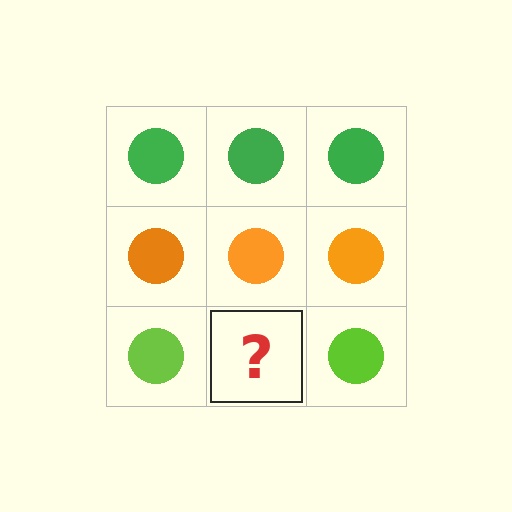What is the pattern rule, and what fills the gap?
The rule is that each row has a consistent color. The gap should be filled with a lime circle.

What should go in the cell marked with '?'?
The missing cell should contain a lime circle.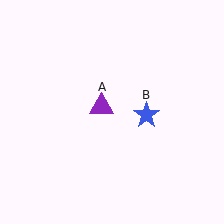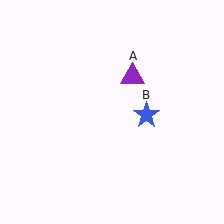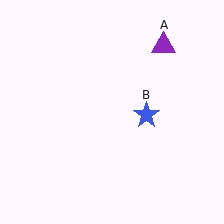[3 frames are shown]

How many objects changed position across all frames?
1 object changed position: purple triangle (object A).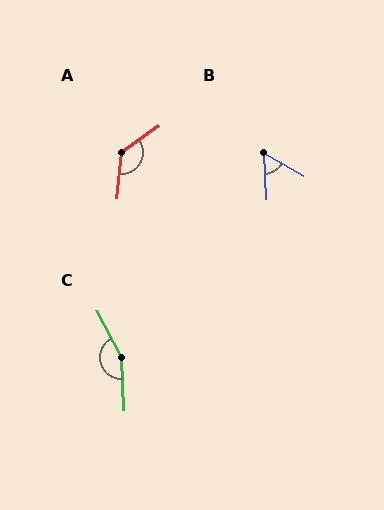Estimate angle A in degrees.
Approximately 131 degrees.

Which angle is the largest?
C, at approximately 156 degrees.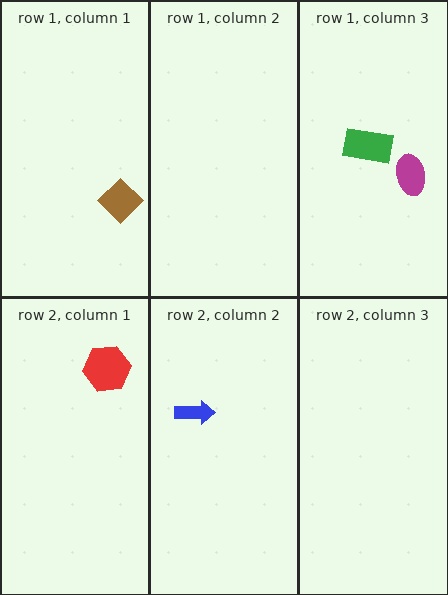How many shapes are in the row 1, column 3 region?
2.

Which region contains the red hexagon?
The row 2, column 1 region.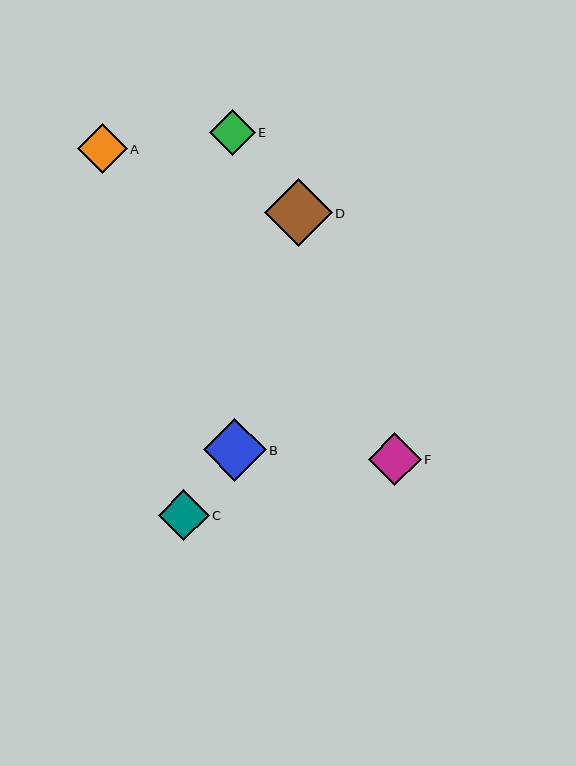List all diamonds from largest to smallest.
From largest to smallest: D, B, F, C, A, E.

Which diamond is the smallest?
Diamond E is the smallest with a size of approximately 46 pixels.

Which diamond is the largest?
Diamond D is the largest with a size of approximately 68 pixels.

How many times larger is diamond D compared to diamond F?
Diamond D is approximately 1.3 times the size of diamond F.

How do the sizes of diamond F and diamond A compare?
Diamond F and diamond A are approximately the same size.